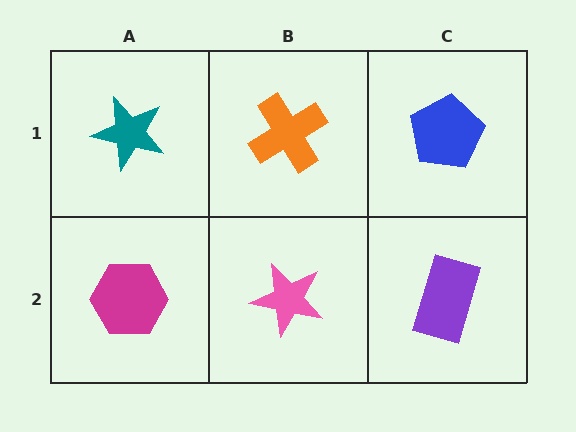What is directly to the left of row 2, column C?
A pink star.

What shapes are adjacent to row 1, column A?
A magenta hexagon (row 2, column A), an orange cross (row 1, column B).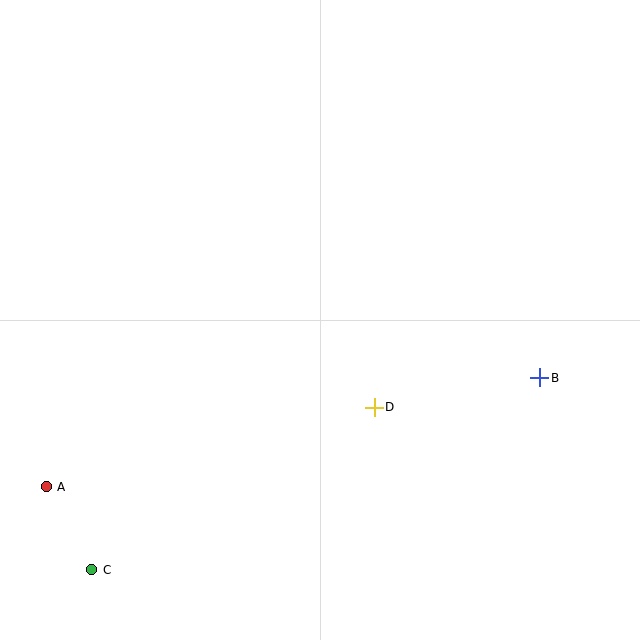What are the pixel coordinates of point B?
Point B is at (540, 378).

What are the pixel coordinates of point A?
Point A is at (46, 487).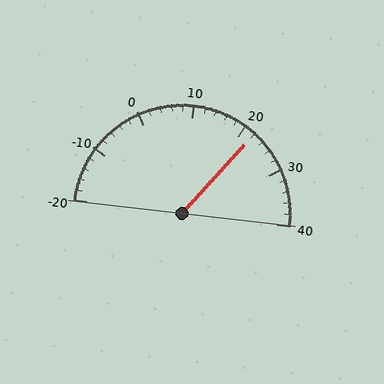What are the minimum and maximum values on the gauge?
The gauge ranges from -20 to 40.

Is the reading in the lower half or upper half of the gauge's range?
The reading is in the upper half of the range (-20 to 40).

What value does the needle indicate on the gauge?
The needle indicates approximately 22.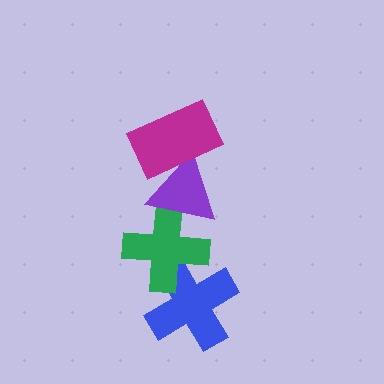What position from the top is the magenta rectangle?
The magenta rectangle is 1st from the top.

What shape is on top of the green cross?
The purple triangle is on top of the green cross.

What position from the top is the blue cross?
The blue cross is 4th from the top.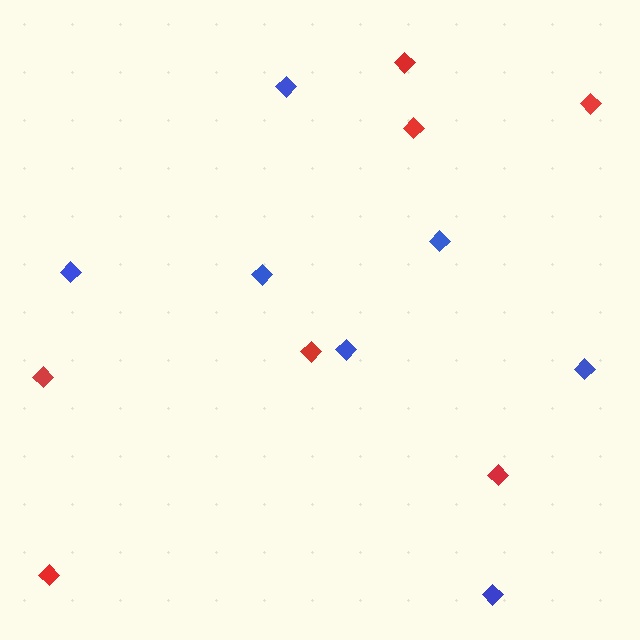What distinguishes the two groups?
There are 2 groups: one group of blue diamonds (7) and one group of red diamonds (7).